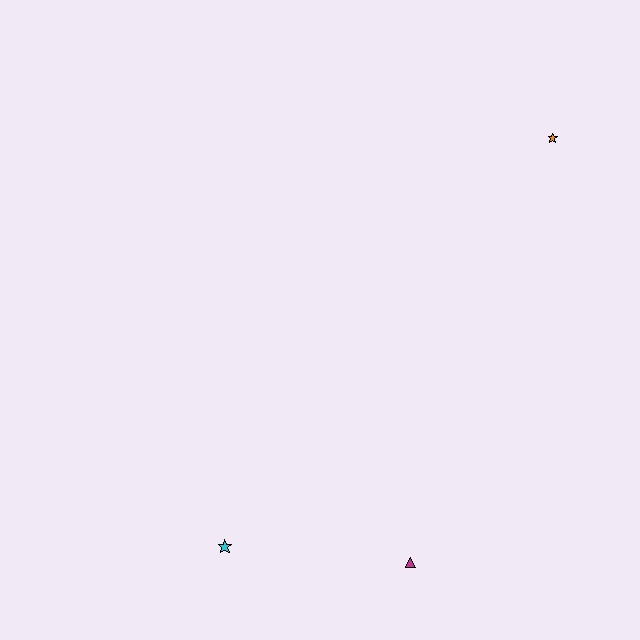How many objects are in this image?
There are 3 objects.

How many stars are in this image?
There are 2 stars.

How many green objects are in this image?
There are no green objects.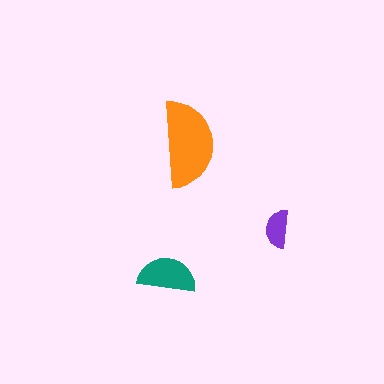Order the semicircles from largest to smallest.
the orange one, the teal one, the purple one.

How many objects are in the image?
There are 3 objects in the image.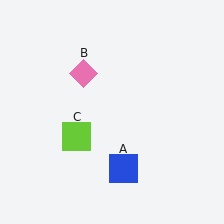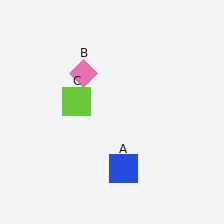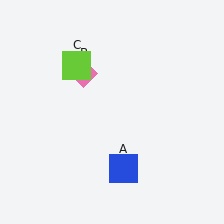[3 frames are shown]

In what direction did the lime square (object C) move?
The lime square (object C) moved up.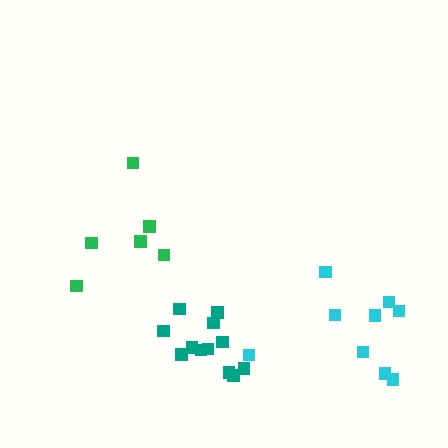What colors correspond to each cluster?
The clusters are colored: green, cyan, teal.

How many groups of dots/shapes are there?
There are 3 groups.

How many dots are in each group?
Group 1: 6 dots, Group 2: 9 dots, Group 3: 12 dots (27 total).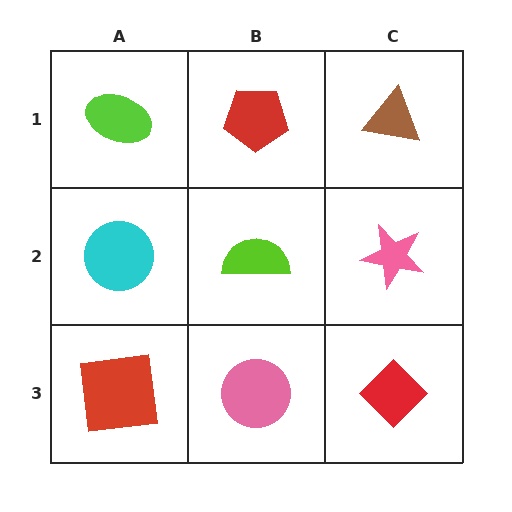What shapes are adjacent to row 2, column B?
A red pentagon (row 1, column B), a pink circle (row 3, column B), a cyan circle (row 2, column A), a pink star (row 2, column C).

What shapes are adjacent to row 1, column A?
A cyan circle (row 2, column A), a red pentagon (row 1, column B).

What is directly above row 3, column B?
A lime semicircle.